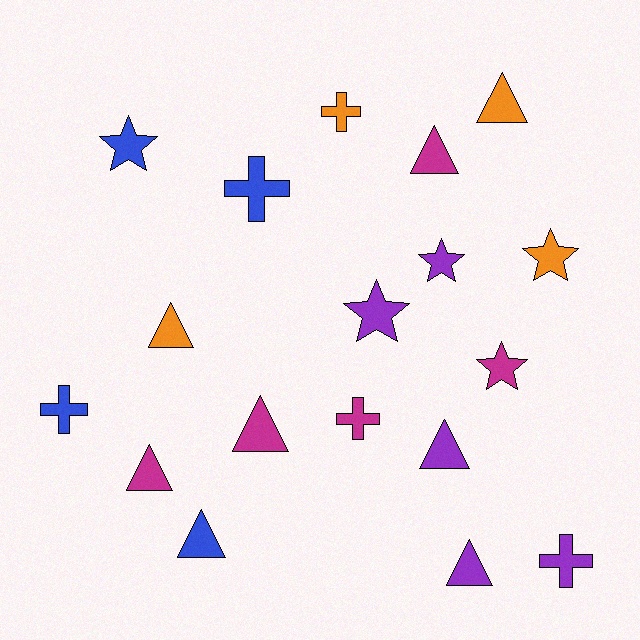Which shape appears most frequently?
Triangle, with 8 objects.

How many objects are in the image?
There are 18 objects.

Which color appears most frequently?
Magenta, with 5 objects.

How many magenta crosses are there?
There is 1 magenta cross.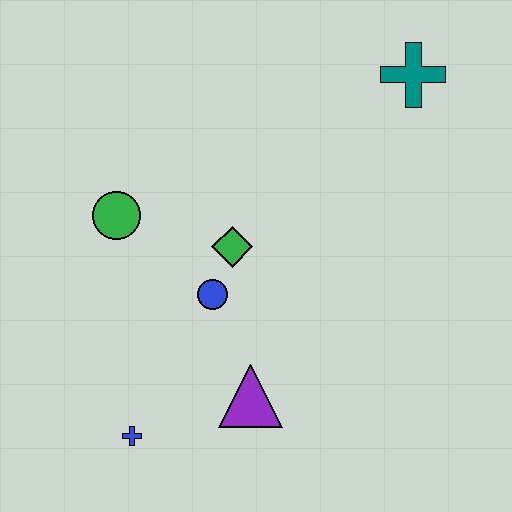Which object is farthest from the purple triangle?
The teal cross is farthest from the purple triangle.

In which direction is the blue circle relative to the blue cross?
The blue circle is above the blue cross.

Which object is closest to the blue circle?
The green diamond is closest to the blue circle.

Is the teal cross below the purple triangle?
No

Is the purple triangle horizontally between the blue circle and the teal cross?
Yes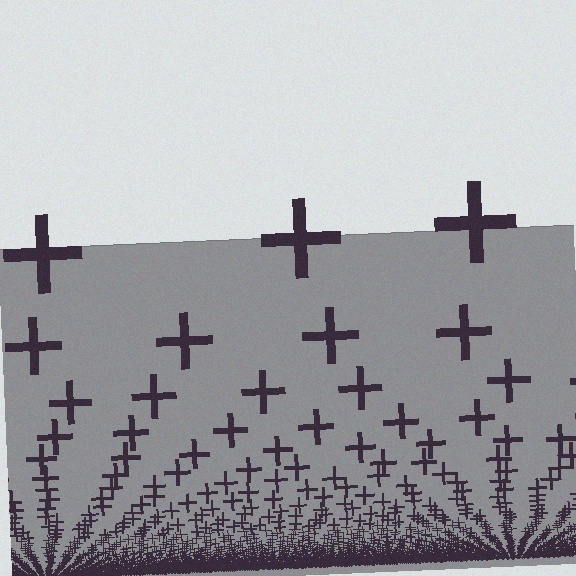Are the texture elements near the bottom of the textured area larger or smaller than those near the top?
Smaller. The gradient is inverted — elements near the bottom are smaller and denser.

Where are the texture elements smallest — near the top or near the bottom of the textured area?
Near the bottom.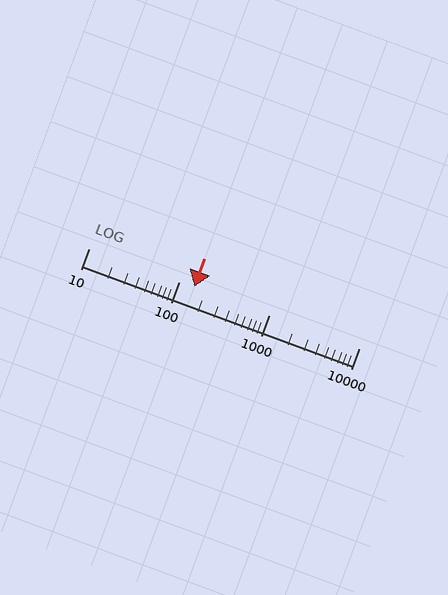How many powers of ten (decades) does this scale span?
The scale spans 3 decades, from 10 to 10000.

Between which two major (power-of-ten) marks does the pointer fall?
The pointer is between 100 and 1000.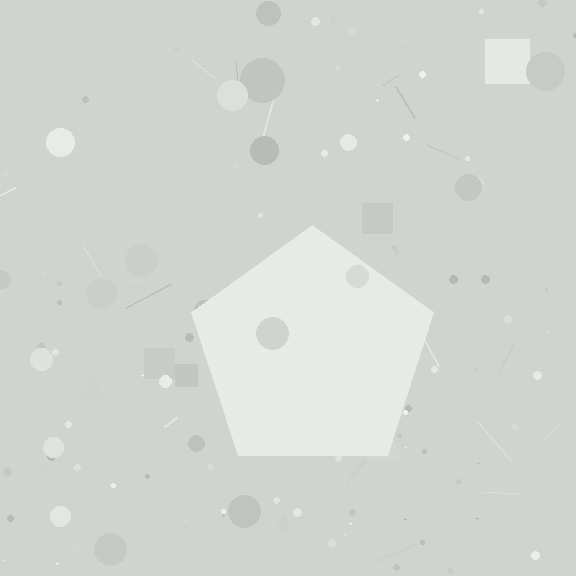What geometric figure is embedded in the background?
A pentagon is embedded in the background.